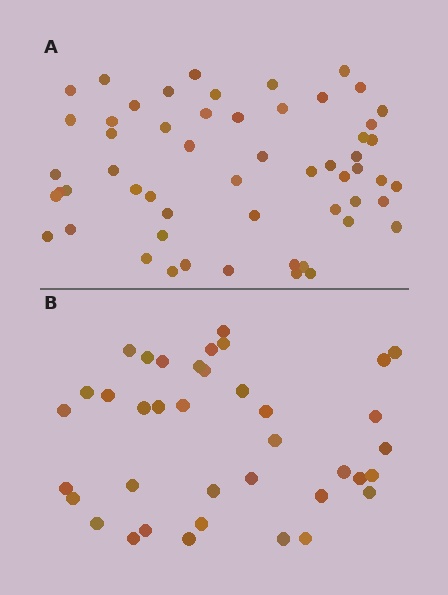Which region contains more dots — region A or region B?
Region A (the top region) has more dots.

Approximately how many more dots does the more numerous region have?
Region A has approximately 20 more dots than region B.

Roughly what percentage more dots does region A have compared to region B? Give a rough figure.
About 45% more.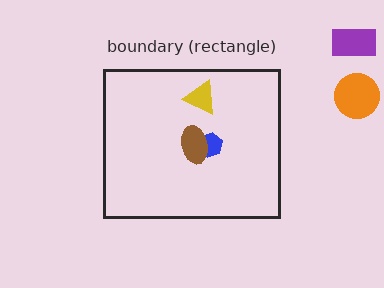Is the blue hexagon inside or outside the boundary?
Inside.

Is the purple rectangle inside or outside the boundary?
Outside.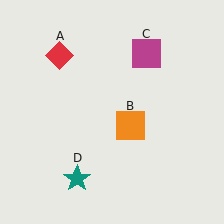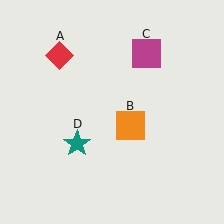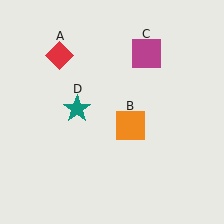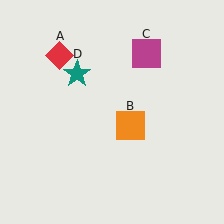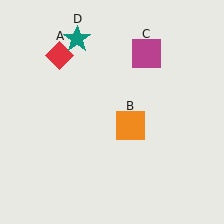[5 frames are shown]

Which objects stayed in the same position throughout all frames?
Red diamond (object A) and orange square (object B) and magenta square (object C) remained stationary.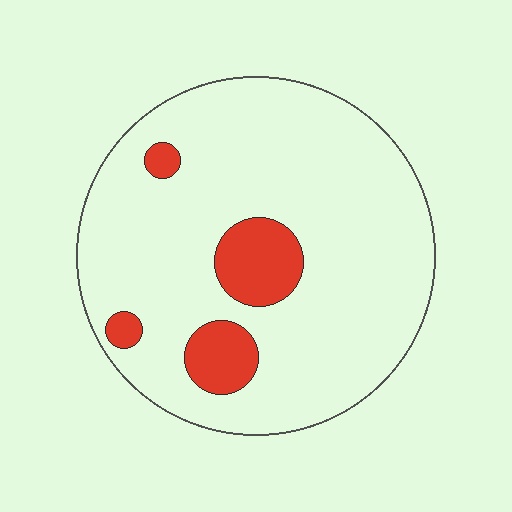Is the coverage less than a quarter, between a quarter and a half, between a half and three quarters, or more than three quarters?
Less than a quarter.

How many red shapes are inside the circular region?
4.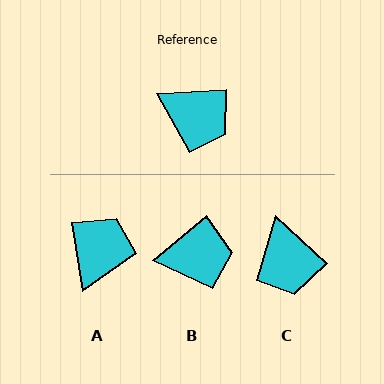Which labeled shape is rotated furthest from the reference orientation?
A, about 96 degrees away.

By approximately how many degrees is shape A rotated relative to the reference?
Approximately 96 degrees counter-clockwise.